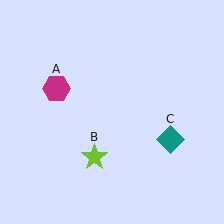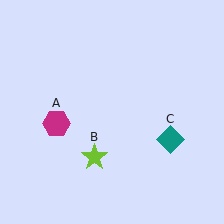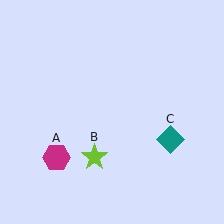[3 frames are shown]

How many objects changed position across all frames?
1 object changed position: magenta hexagon (object A).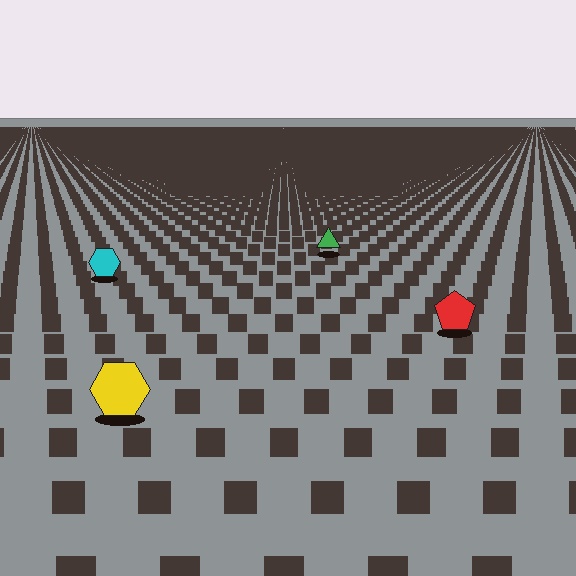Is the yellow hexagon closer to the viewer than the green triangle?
Yes. The yellow hexagon is closer — you can tell from the texture gradient: the ground texture is coarser near it.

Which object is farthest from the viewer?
The green triangle is farthest from the viewer. It appears smaller and the ground texture around it is denser.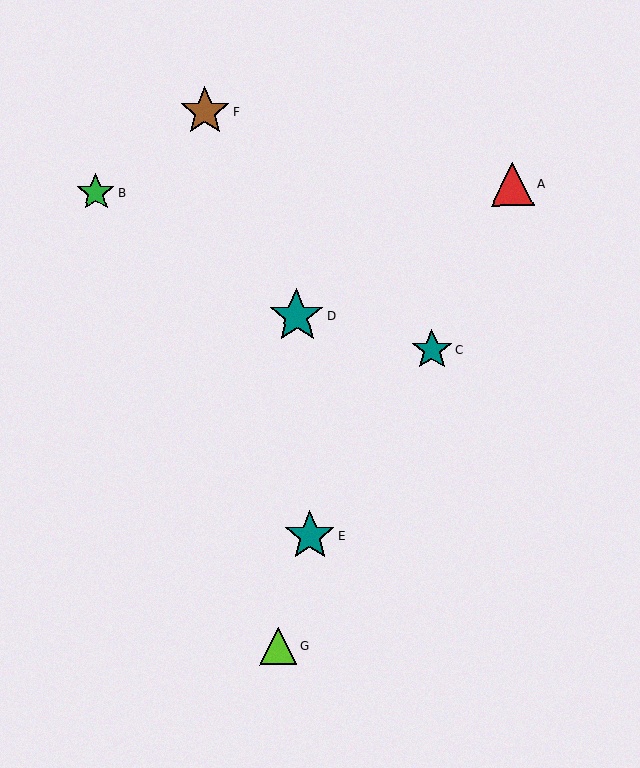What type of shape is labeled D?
Shape D is a teal star.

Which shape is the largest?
The teal star (labeled D) is the largest.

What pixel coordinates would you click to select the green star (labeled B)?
Click at (96, 193) to select the green star B.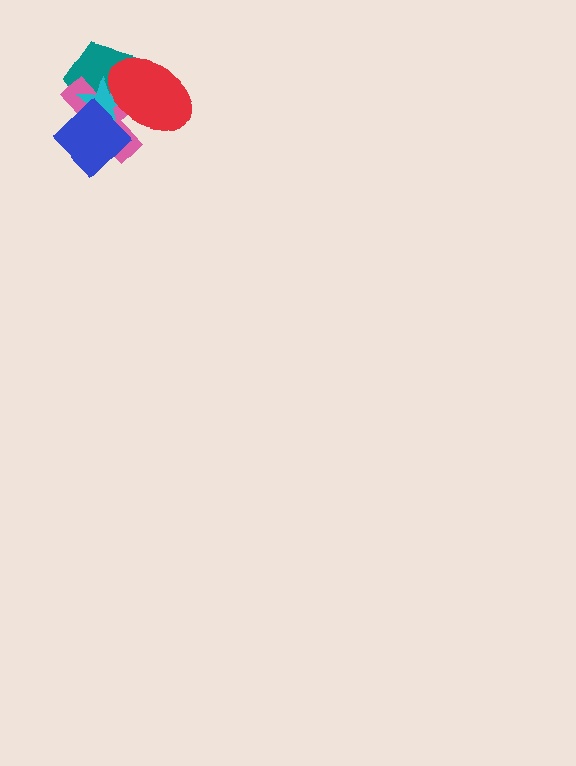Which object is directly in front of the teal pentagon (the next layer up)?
The pink cross is directly in front of the teal pentagon.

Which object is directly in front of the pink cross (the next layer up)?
The cyan star is directly in front of the pink cross.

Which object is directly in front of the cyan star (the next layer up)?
The blue diamond is directly in front of the cyan star.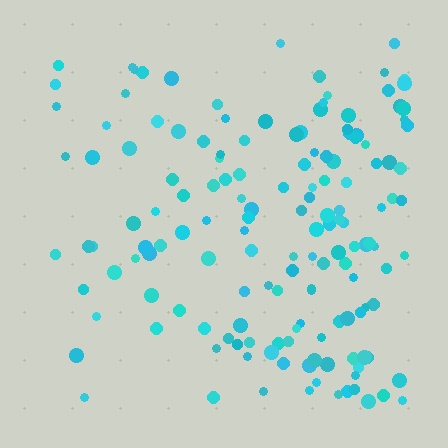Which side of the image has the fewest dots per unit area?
The left.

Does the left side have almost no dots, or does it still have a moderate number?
Still a moderate number, just noticeably fewer than the right.